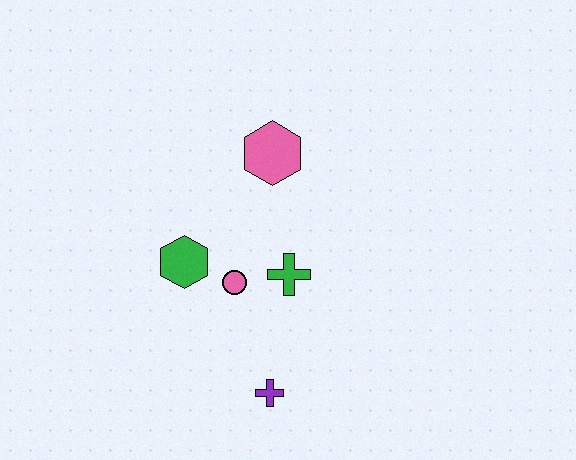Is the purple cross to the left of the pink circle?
No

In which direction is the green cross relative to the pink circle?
The green cross is to the right of the pink circle.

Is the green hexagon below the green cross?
No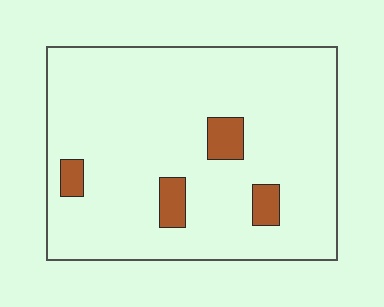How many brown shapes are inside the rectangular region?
4.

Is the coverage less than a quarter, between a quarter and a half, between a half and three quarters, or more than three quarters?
Less than a quarter.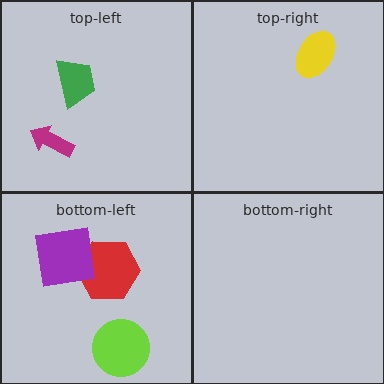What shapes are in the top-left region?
The green trapezoid, the magenta arrow.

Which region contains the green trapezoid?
The top-left region.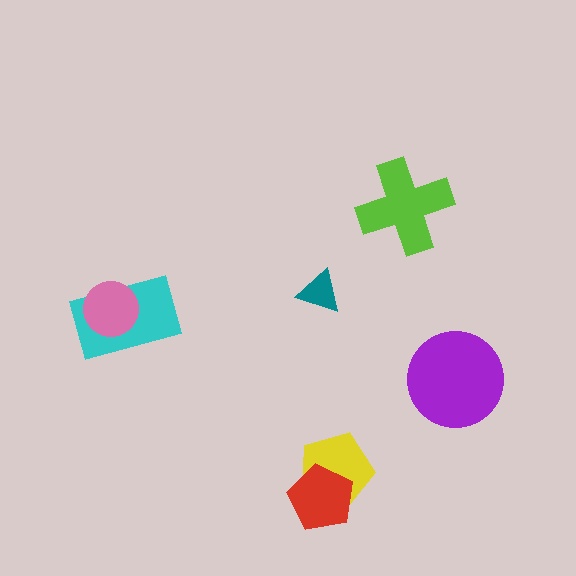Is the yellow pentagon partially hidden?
Yes, it is partially covered by another shape.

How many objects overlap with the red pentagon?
1 object overlaps with the red pentagon.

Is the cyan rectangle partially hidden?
Yes, it is partially covered by another shape.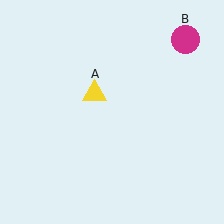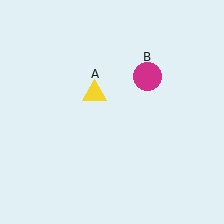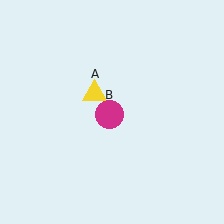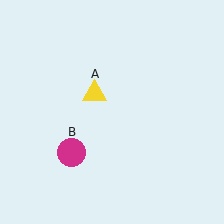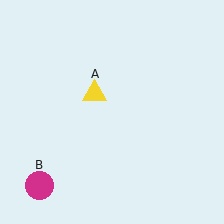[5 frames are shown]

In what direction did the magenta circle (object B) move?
The magenta circle (object B) moved down and to the left.